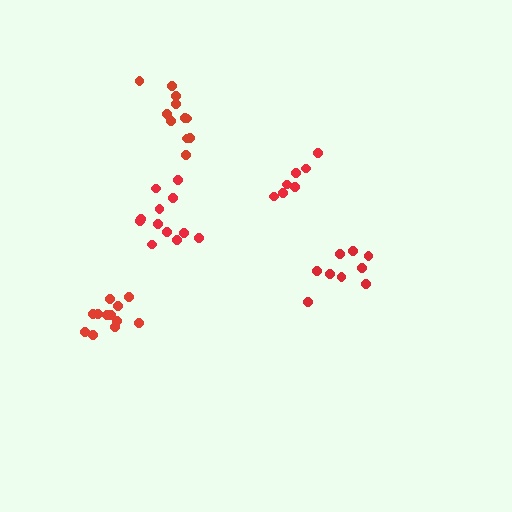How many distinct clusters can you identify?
There are 5 distinct clusters.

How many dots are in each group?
Group 1: 12 dots, Group 2: 7 dots, Group 3: 12 dots, Group 4: 9 dots, Group 5: 11 dots (51 total).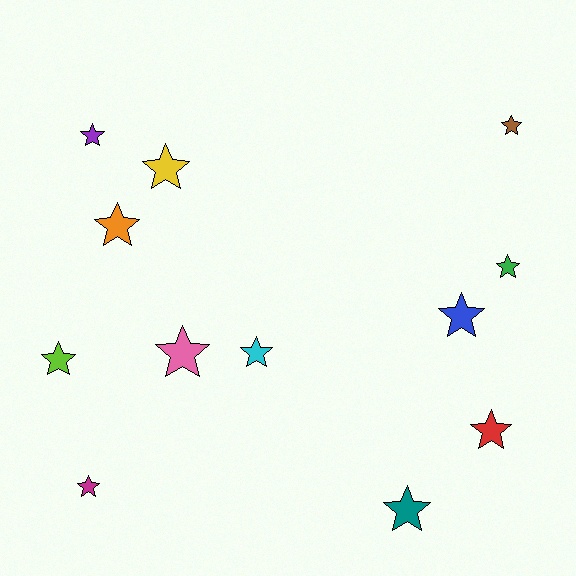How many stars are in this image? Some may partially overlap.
There are 12 stars.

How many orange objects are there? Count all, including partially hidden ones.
There is 1 orange object.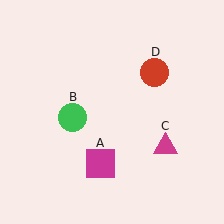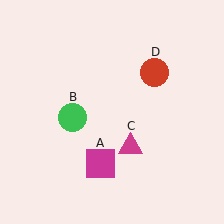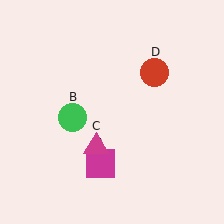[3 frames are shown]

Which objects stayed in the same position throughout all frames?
Magenta square (object A) and green circle (object B) and red circle (object D) remained stationary.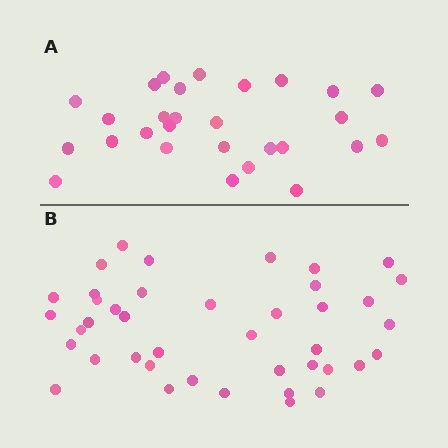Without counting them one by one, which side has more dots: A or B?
Region B (the bottom region) has more dots.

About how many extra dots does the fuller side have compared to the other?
Region B has approximately 15 more dots than region A.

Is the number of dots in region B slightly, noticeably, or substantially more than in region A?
Region B has substantially more. The ratio is roughly 1.5 to 1.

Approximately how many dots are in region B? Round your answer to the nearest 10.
About 40 dots. (The exact count is 41, which rounds to 40.)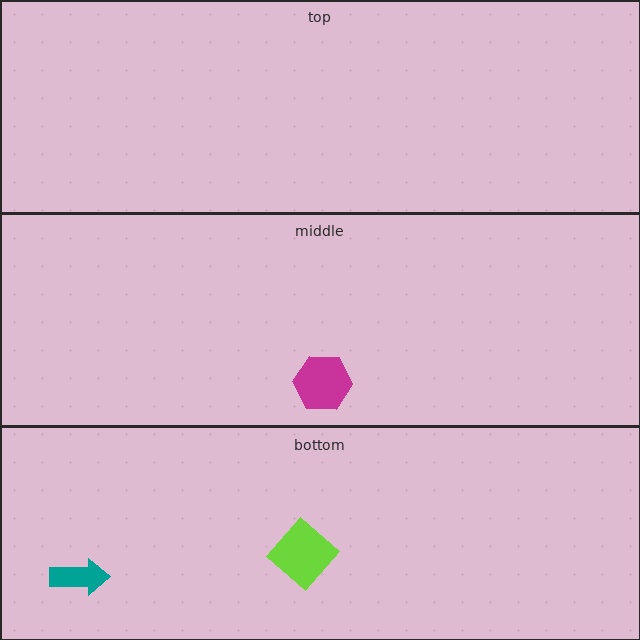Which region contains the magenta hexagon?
The middle region.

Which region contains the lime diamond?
The bottom region.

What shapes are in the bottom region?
The teal arrow, the lime diamond.